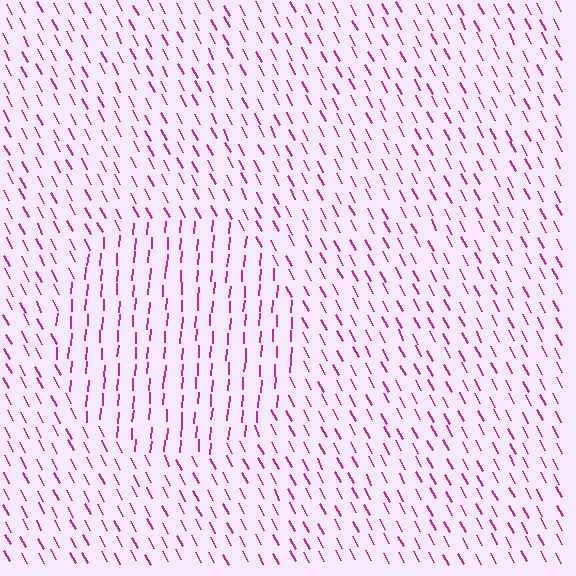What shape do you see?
I see a circle.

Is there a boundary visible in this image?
Yes, there is a texture boundary formed by a change in line orientation.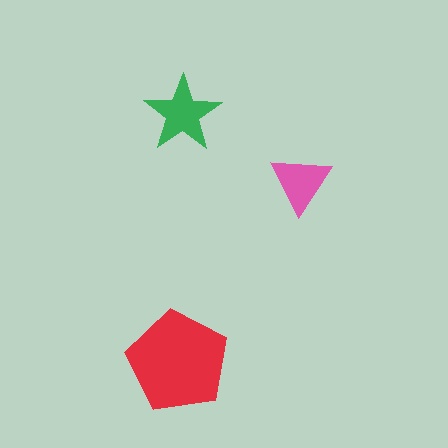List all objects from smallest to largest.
The pink triangle, the green star, the red pentagon.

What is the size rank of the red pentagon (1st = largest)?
1st.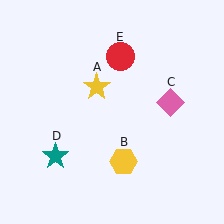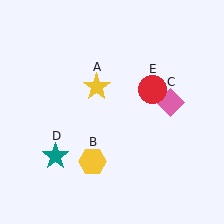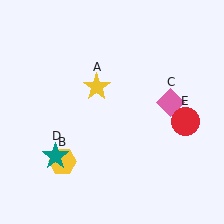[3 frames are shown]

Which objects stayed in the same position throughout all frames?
Yellow star (object A) and pink diamond (object C) and teal star (object D) remained stationary.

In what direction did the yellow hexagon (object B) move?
The yellow hexagon (object B) moved left.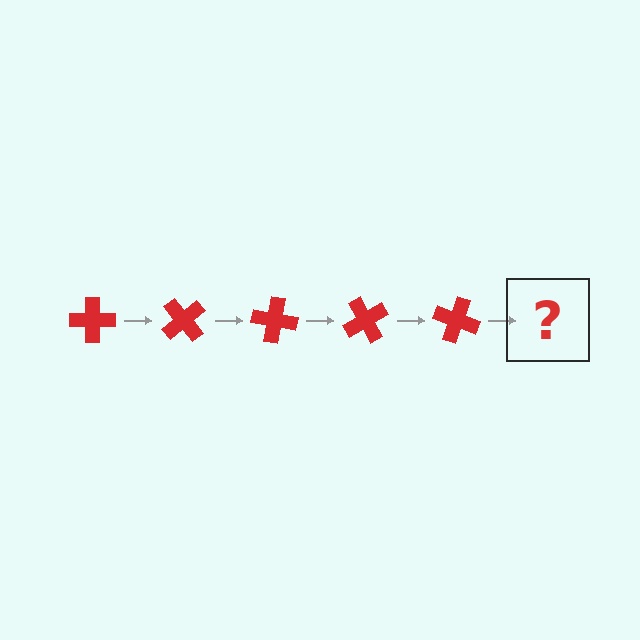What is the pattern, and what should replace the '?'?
The pattern is that the cross rotates 50 degrees each step. The '?' should be a red cross rotated 250 degrees.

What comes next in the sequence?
The next element should be a red cross rotated 250 degrees.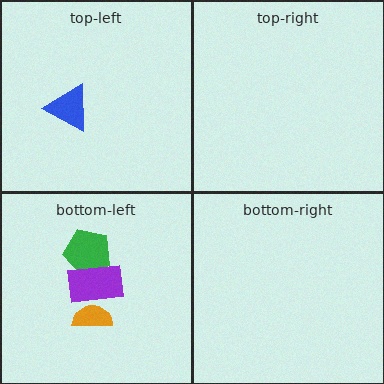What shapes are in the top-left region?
The blue triangle.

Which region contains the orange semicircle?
The bottom-left region.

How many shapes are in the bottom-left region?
3.